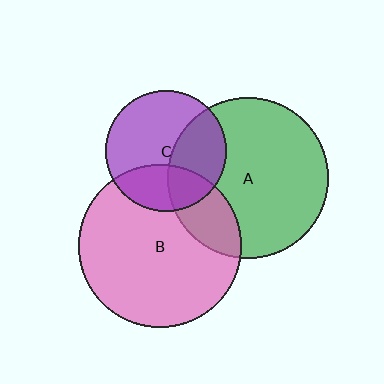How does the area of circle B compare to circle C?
Approximately 1.8 times.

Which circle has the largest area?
Circle B (pink).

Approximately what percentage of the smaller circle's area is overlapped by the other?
Approximately 20%.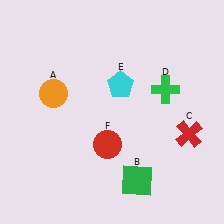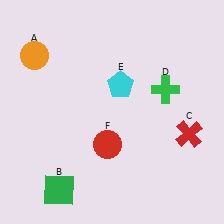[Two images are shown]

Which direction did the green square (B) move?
The green square (B) moved left.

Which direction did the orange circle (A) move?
The orange circle (A) moved up.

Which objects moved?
The objects that moved are: the orange circle (A), the green square (B).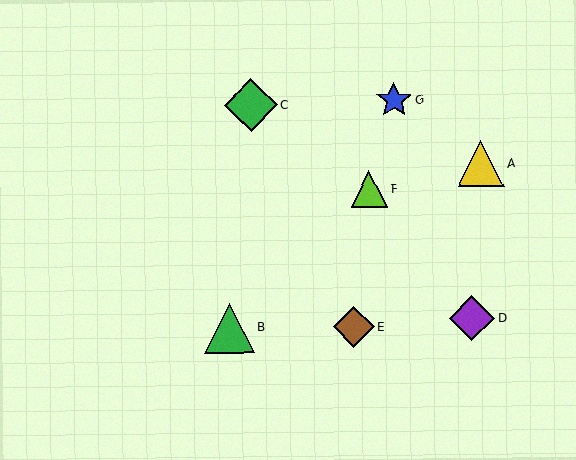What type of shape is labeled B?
Shape B is a green triangle.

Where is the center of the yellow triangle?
The center of the yellow triangle is at (481, 164).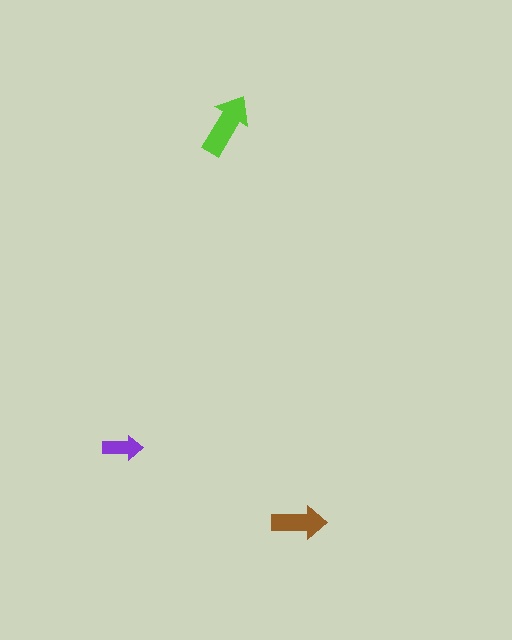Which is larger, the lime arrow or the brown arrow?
The lime one.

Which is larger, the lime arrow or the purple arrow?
The lime one.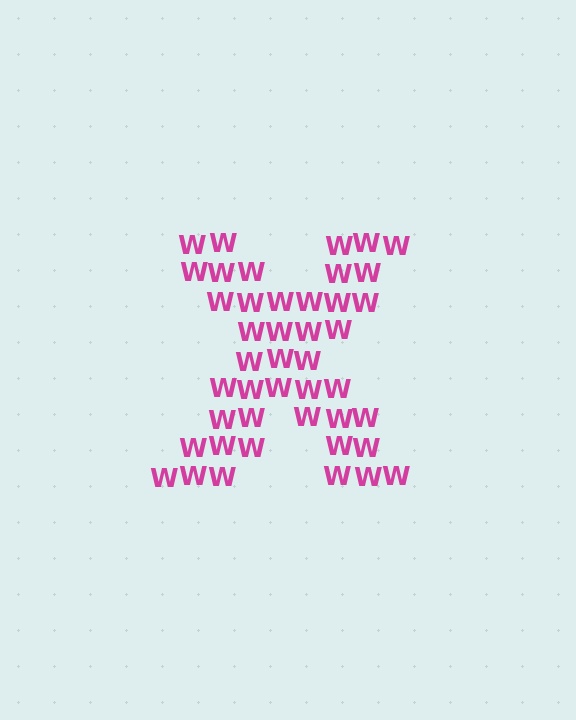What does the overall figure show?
The overall figure shows the letter X.